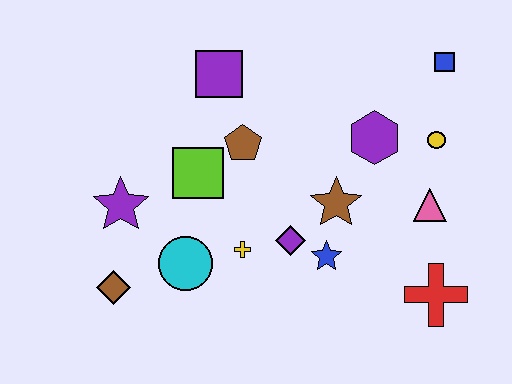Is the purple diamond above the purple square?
No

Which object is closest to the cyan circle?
The yellow cross is closest to the cyan circle.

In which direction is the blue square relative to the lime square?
The blue square is to the right of the lime square.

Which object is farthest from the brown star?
The brown diamond is farthest from the brown star.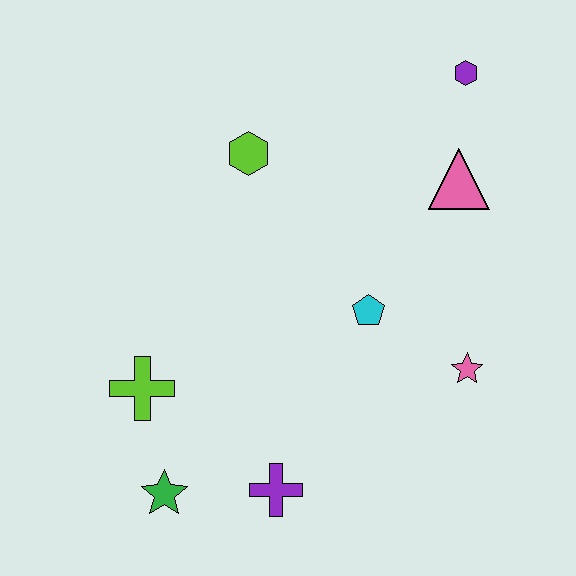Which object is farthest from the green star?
The purple hexagon is farthest from the green star.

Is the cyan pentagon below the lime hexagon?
Yes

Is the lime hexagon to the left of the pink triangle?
Yes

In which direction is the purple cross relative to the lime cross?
The purple cross is to the right of the lime cross.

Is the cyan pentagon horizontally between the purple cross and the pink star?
Yes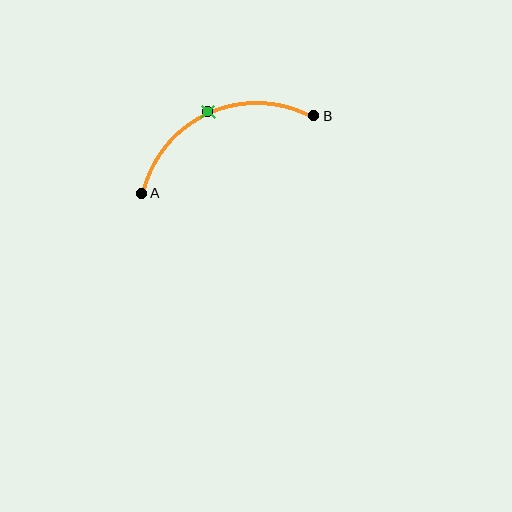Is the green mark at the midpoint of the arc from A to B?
Yes. The green mark lies on the arc at equal arc-length from both A and B — it is the arc midpoint.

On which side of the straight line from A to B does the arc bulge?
The arc bulges above the straight line connecting A and B.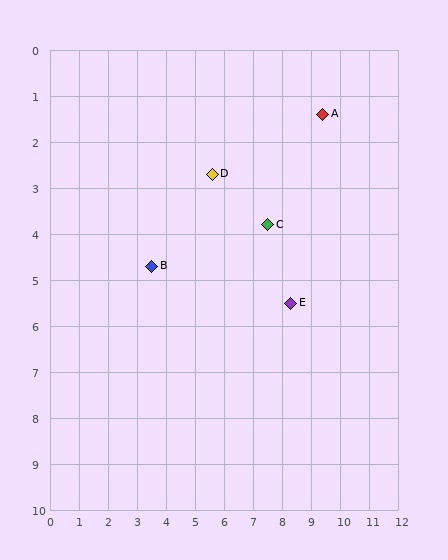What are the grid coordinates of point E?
Point E is at approximately (8.3, 5.5).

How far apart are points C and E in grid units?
Points C and E are about 1.9 grid units apart.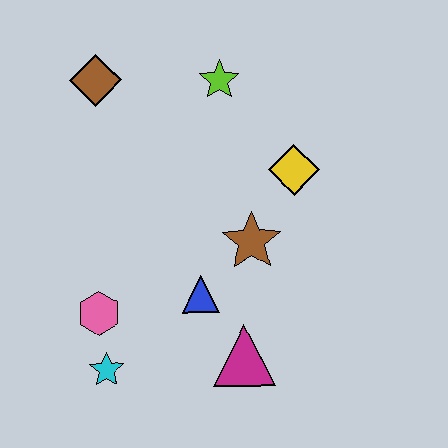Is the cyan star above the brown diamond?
No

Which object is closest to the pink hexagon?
The cyan star is closest to the pink hexagon.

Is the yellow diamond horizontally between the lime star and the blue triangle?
No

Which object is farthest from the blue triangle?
The brown diamond is farthest from the blue triangle.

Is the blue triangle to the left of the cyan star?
No